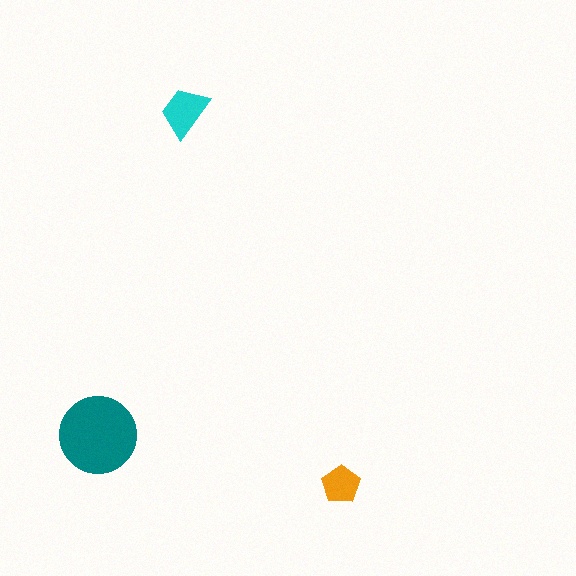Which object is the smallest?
The orange pentagon.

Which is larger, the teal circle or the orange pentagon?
The teal circle.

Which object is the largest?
The teal circle.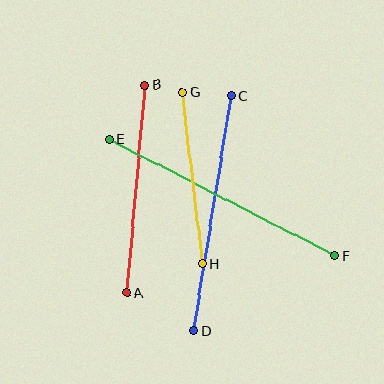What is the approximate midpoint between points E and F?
The midpoint is at approximately (222, 197) pixels.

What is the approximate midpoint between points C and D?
The midpoint is at approximately (212, 213) pixels.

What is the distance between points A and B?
The distance is approximately 209 pixels.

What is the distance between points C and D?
The distance is approximately 237 pixels.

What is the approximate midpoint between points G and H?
The midpoint is at approximately (192, 178) pixels.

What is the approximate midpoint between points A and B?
The midpoint is at approximately (136, 189) pixels.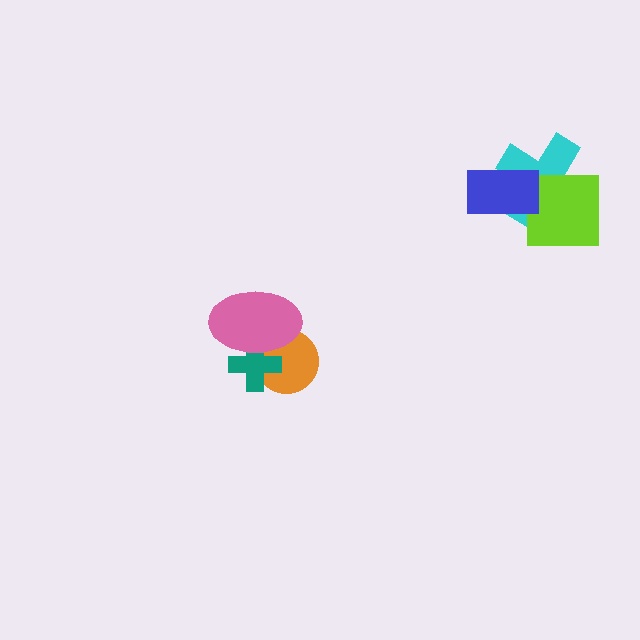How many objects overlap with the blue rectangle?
2 objects overlap with the blue rectangle.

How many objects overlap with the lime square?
2 objects overlap with the lime square.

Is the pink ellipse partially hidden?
No, no other shape covers it.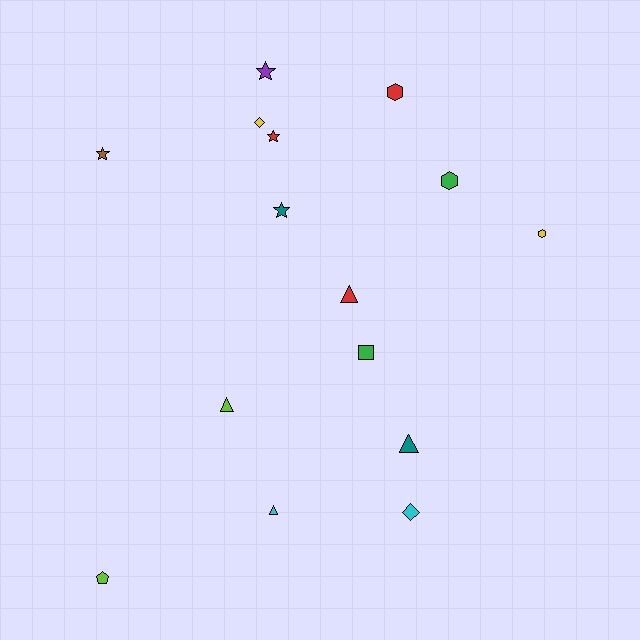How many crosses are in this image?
There are no crosses.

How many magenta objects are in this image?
There are no magenta objects.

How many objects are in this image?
There are 15 objects.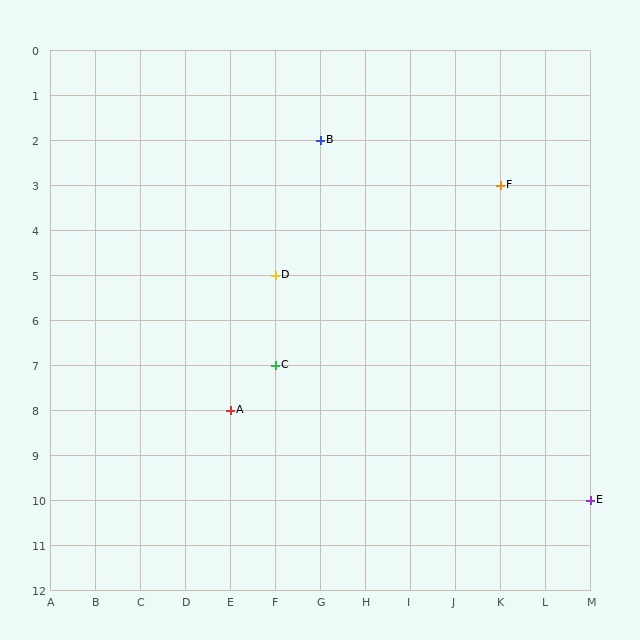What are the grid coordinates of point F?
Point F is at grid coordinates (K, 3).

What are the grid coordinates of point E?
Point E is at grid coordinates (M, 10).